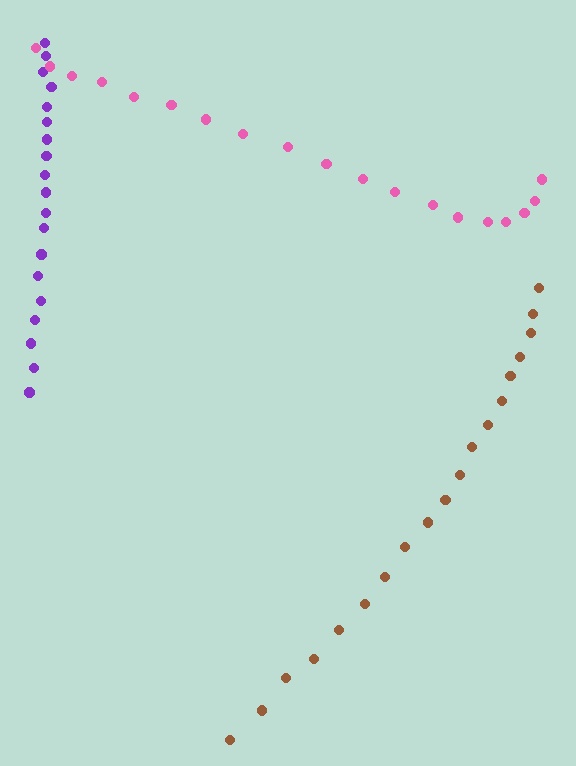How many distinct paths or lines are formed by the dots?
There are 3 distinct paths.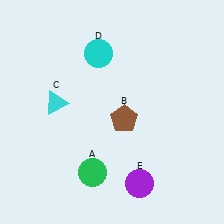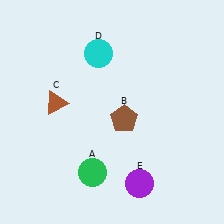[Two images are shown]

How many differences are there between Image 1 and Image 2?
There is 1 difference between the two images.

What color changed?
The triangle (C) changed from cyan in Image 1 to brown in Image 2.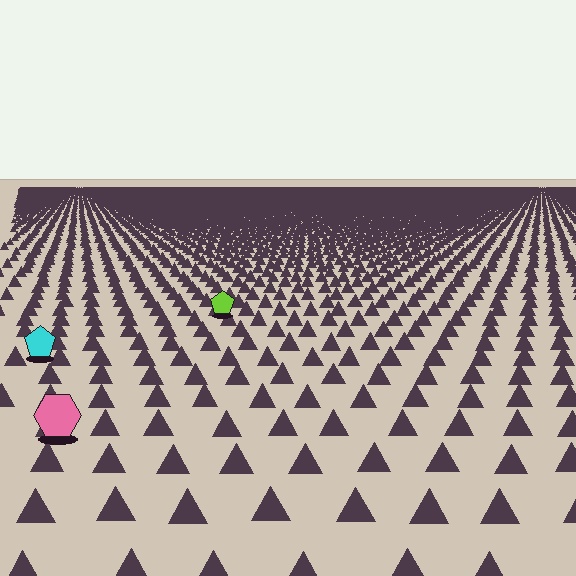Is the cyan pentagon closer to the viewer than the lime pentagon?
Yes. The cyan pentagon is closer — you can tell from the texture gradient: the ground texture is coarser near it.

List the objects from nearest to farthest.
From nearest to farthest: the pink hexagon, the cyan pentagon, the lime pentagon.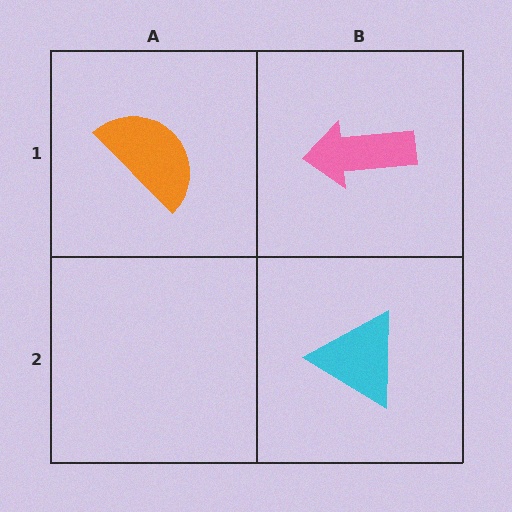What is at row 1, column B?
A pink arrow.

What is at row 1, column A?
An orange semicircle.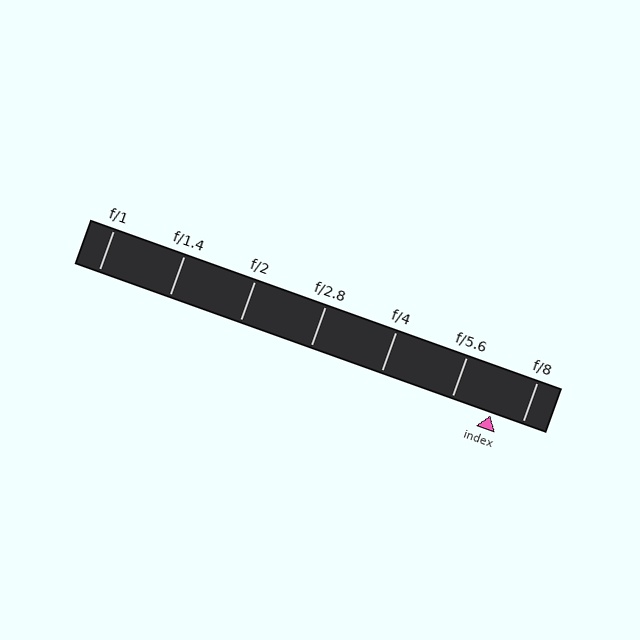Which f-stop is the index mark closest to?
The index mark is closest to f/8.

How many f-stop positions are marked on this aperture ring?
There are 7 f-stop positions marked.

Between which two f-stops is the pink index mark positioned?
The index mark is between f/5.6 and f/8.